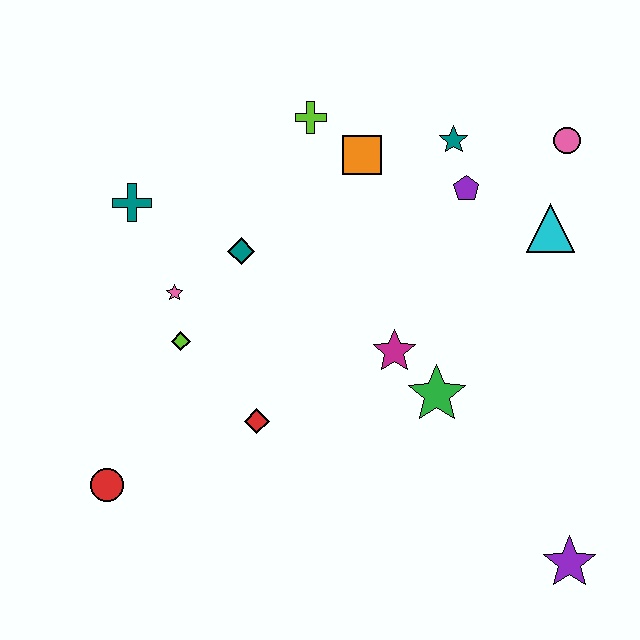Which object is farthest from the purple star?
The teal cross is farthest from the purple star.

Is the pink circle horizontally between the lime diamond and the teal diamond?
No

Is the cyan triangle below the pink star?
No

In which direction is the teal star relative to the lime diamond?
The teal star is to the right of the lime diamond.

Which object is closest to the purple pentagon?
The teal star is closest to the purple pentagon.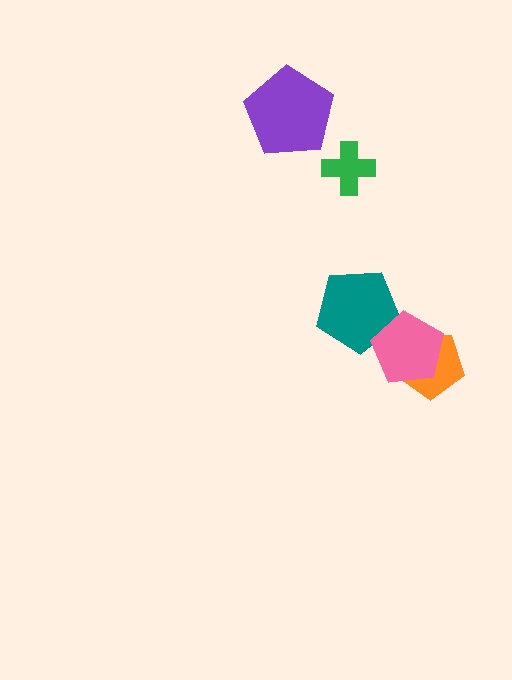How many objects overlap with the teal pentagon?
1 object overlaps with the teal pentagon.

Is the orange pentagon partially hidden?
Yes, it is partially covered by another shape.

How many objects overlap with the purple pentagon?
0 objects overlap with the purple pentagon.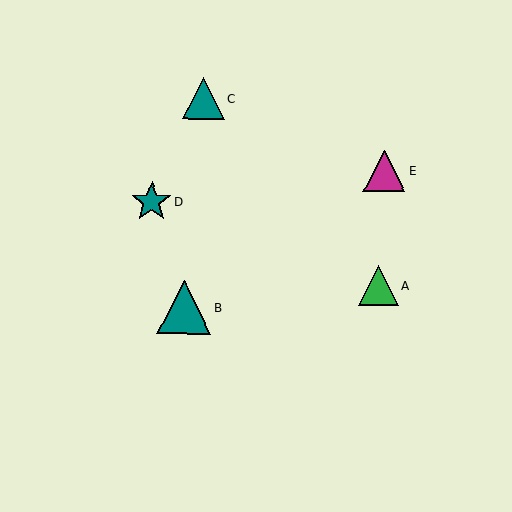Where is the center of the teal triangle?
The center of the teal triangle is at (184, 308).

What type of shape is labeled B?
Shape B is a teal triangle.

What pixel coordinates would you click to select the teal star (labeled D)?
Click at (152, 202) to select the teal star D.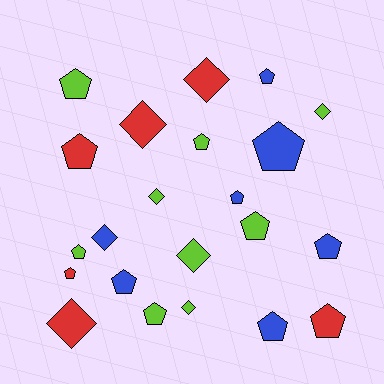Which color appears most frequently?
Lime, with 9 objects.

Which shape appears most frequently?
Pentagon, with 14 objects.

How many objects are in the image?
There are 22 objects.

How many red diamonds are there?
There are 3 red diamonds.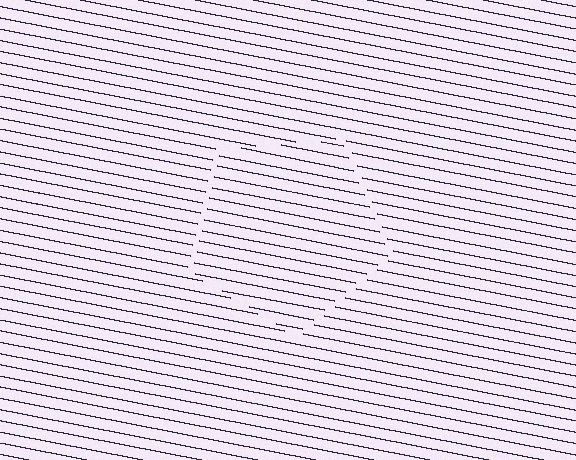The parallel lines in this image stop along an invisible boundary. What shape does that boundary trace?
An illusory pentagon. The interior of the shape contains the same grating, shifted by half a period — the contour is defined by the phase discontinuity where line-ends from the inner and outer gratings abut.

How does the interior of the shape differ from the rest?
The interior of the shape contains the same grating, shifted by half a period — the contour is defined by the phase discontinuity where line-ends from the inner and outer gratings abut.